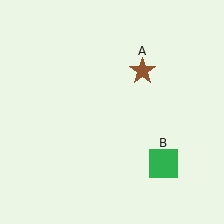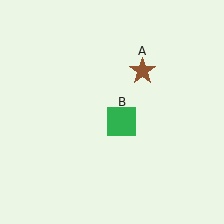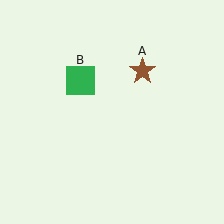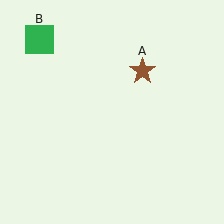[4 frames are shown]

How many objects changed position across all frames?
1 object changed position: green square (object B).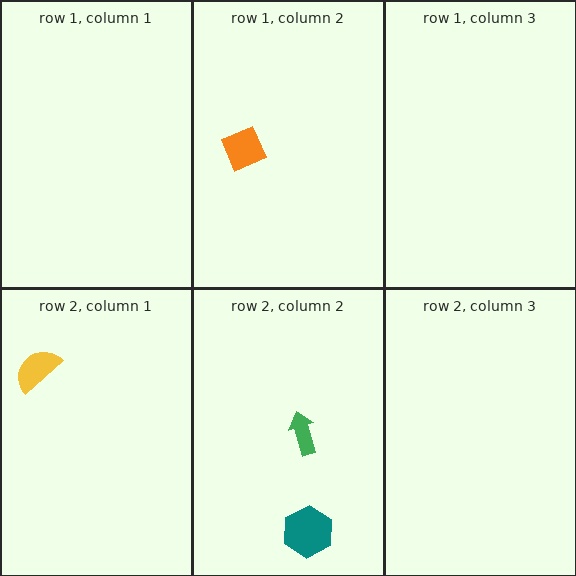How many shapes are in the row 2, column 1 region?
1.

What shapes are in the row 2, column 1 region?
The yellow semicircle.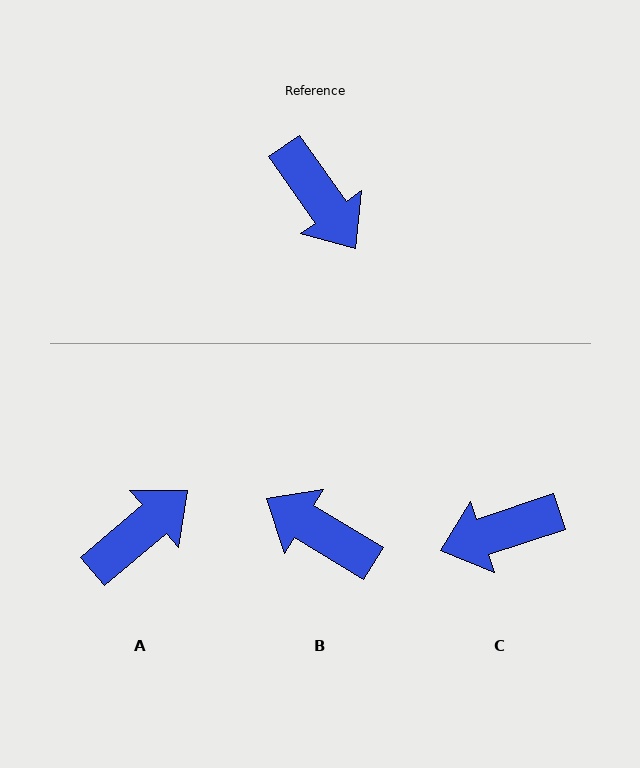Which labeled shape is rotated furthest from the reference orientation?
B, about 157 degrees away.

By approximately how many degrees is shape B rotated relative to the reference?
Approximately 157 degrees clockwise.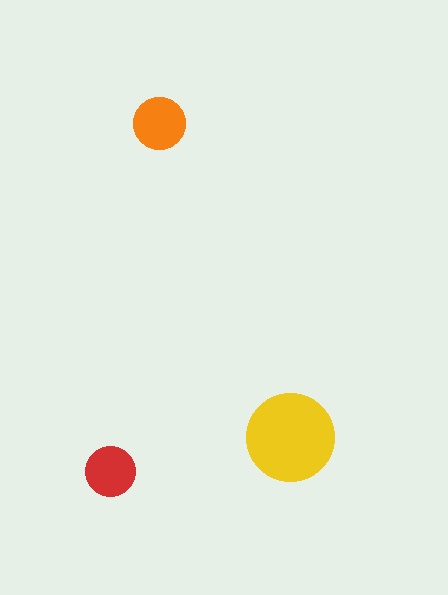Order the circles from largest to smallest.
the yellow one, the orange one, the red one.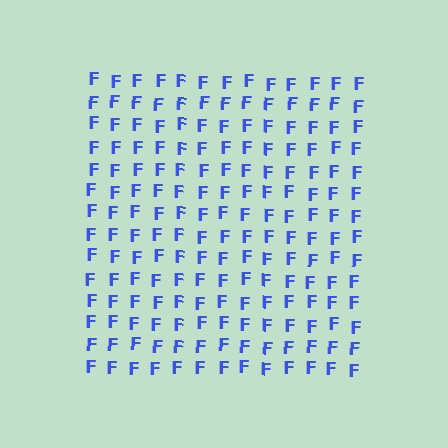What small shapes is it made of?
It is made of small letter F's.